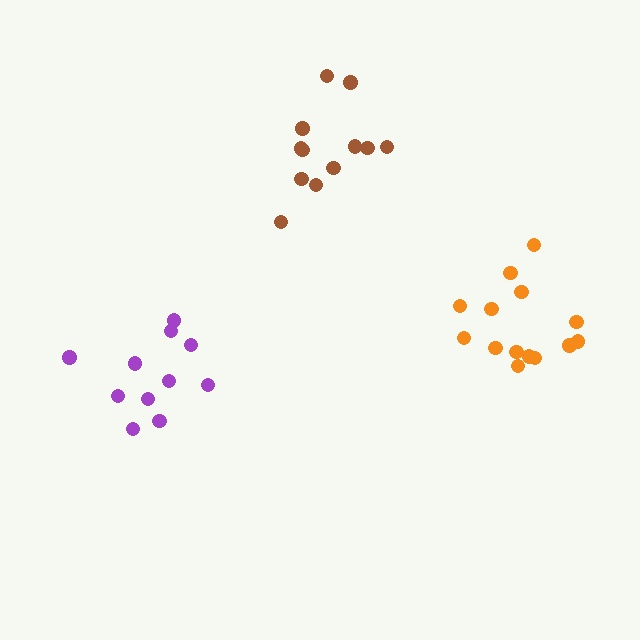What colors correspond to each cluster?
The clusters are colored: brown, purple, orange.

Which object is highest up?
The brown cluster is topmost.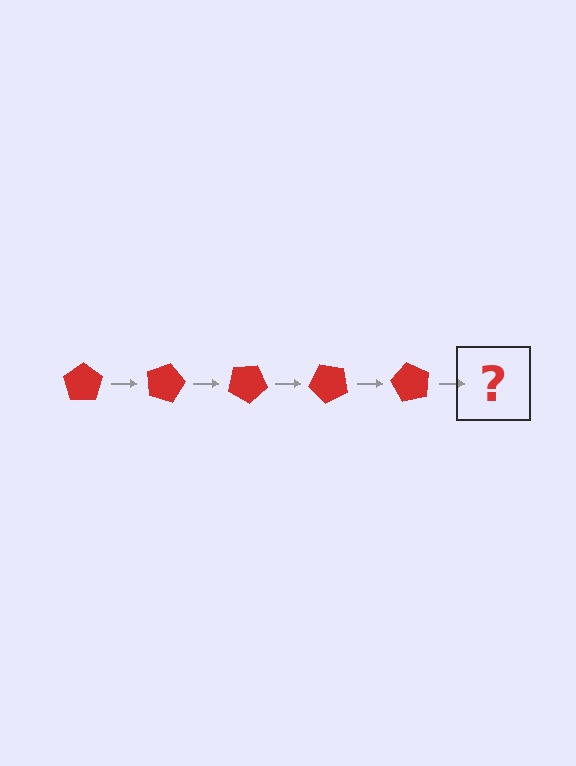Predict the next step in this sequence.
The next step is a red pentagon rotated 75 degrees.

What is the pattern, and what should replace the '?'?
The pattern is that the pentagon rotates 15 degrees each step. The '?' should be a red pentagon rotated 75 degrees.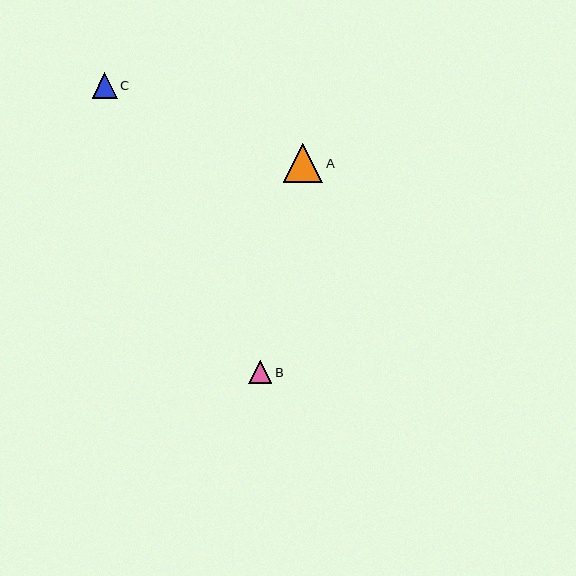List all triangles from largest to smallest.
From largest to smallest: A, C, B.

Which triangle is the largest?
Triangle A is the largest with a size of approximately 39 pixels.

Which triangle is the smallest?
Triangle B is the smallest with a size of approximately 23 pixels.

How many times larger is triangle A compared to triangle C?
Triangle A is approximately 1.6 times the size of triangle C.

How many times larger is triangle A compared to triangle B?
Triangle A is approximately 1.7 times the size of triangle B.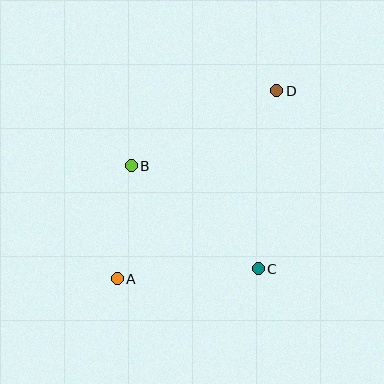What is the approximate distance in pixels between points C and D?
The distance between C and D is approximately 179 pixels.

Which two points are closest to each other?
Points A and B are closest to each other.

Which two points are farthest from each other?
Points A and D are farthest from each other.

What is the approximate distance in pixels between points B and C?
The distance between B and C is approximately 163 pixels.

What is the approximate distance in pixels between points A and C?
The distance between A and C is approximately 141 pixels.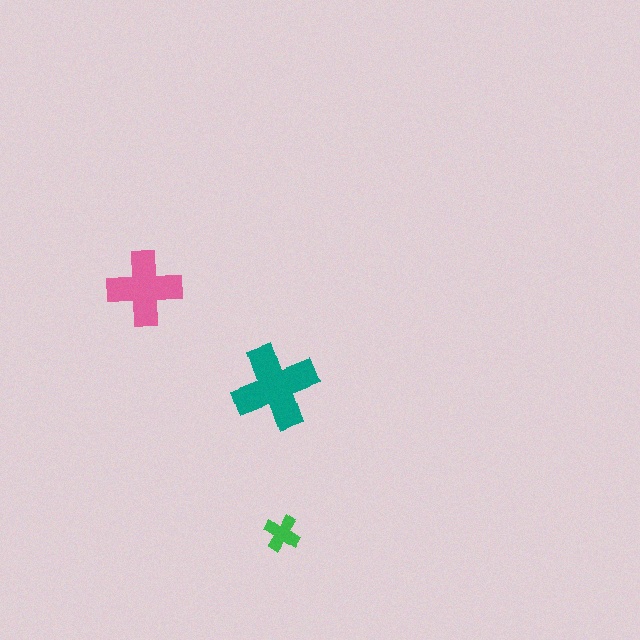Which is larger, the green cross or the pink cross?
The pink one.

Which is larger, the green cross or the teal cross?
The teal one.